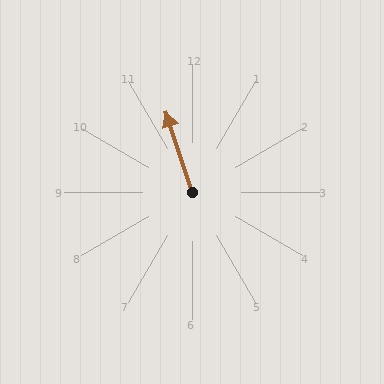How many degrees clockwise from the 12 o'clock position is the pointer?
Approximately 342 degrees.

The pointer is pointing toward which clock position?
Roughly 11 o'clock.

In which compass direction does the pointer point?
North.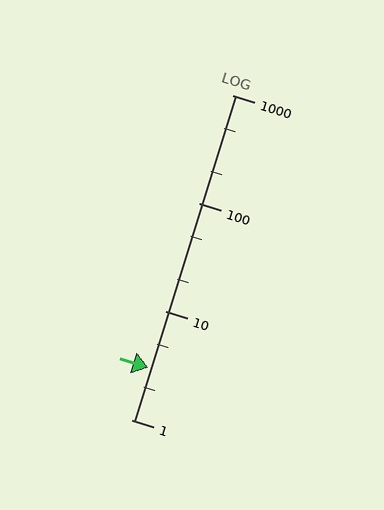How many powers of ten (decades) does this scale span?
The scale spans 3 decades, from 1 to 1000.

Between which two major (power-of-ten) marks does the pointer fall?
The pointer is between 1 and 10.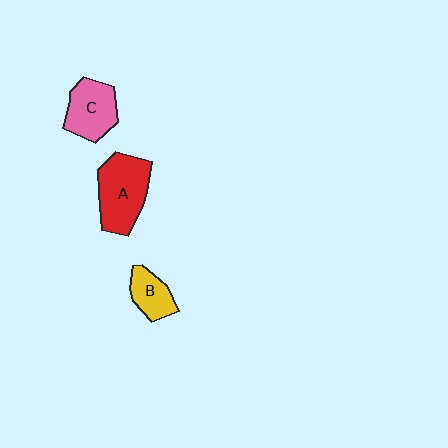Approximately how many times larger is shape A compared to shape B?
Approximately 1.9 times.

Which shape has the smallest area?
Shape B (yellow).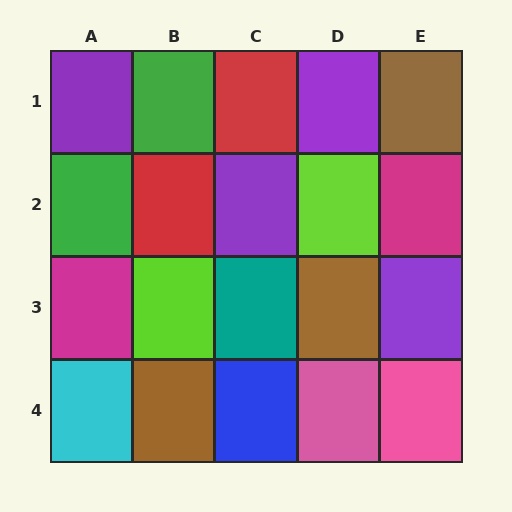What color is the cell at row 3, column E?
Purple.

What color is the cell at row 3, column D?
Brown.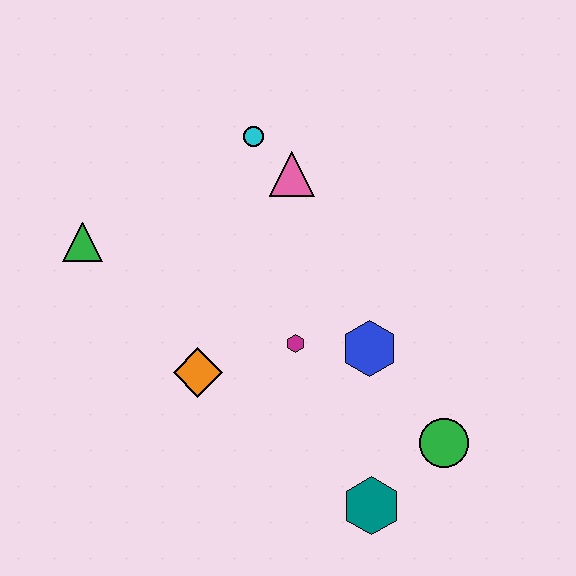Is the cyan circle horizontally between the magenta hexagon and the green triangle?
Yes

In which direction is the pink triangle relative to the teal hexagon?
The pink triangle is above the teal hexagon.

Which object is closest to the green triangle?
The orange diamond is closest to the green triangle.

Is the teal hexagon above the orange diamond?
No